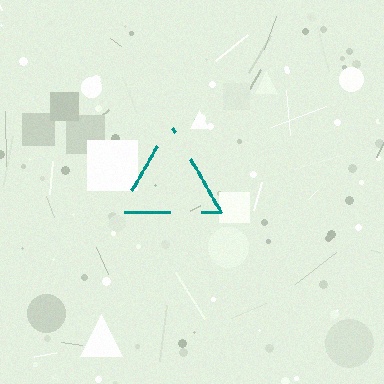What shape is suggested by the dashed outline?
The dashed outline suggests a triangle.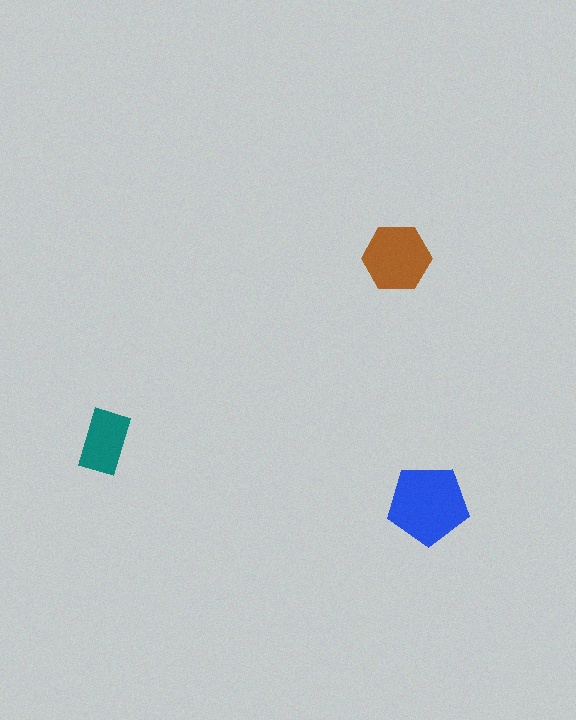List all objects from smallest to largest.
The teal rectangle, the brown hexagon, the blue pentagon.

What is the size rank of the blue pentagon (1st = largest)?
1st.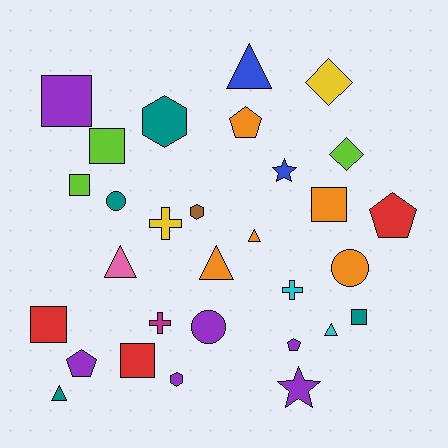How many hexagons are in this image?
There are 3 hexagons.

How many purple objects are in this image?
There are 6 purple objects.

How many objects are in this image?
There are 30 objects.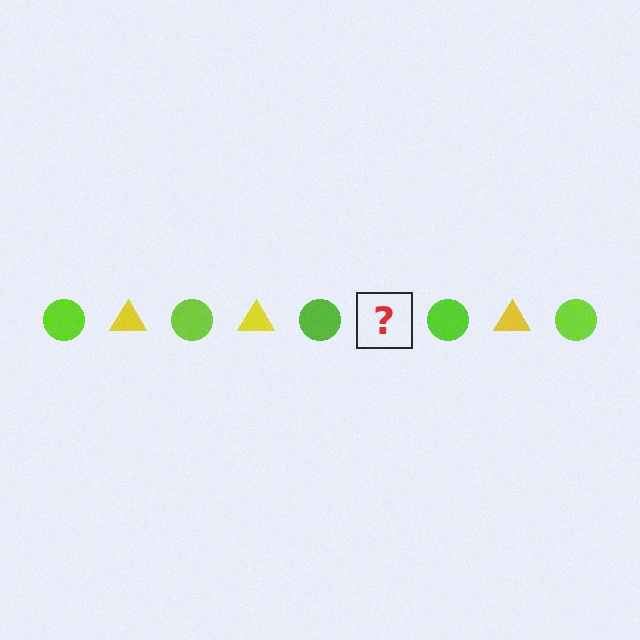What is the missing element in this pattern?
The missing element is a yellow triangle.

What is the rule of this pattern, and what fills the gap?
The rule is that the pattern alternates between lime circle and yellow triangle. The gap should be filled with a yellow triangle.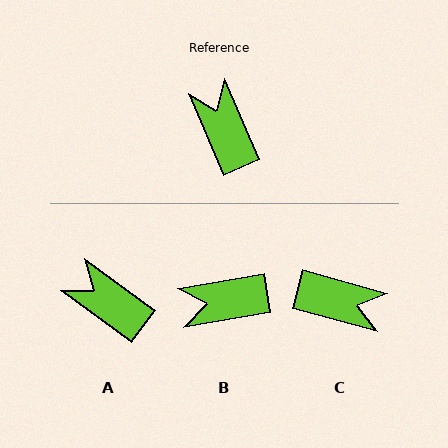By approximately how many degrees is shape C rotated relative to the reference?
Approximately 129 degrees clockwise.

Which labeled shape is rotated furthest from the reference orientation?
C, about 129 degrees away.